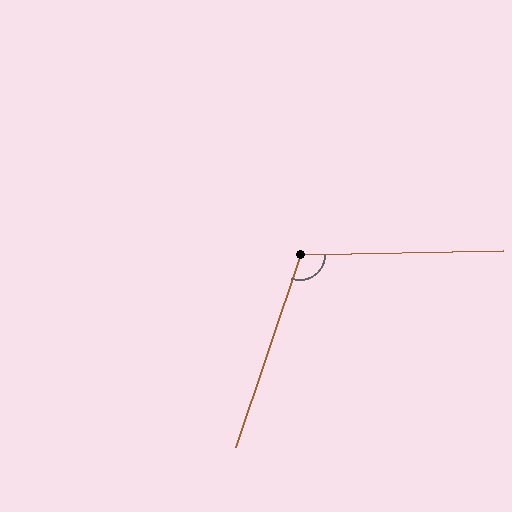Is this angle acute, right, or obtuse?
It is obtuse.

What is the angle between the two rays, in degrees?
Approximately 110 degrees.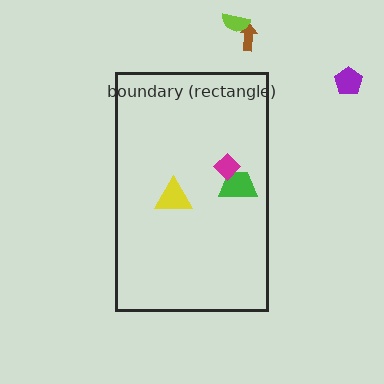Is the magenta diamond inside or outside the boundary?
Inside.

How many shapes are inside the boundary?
3 inside, 3 outside.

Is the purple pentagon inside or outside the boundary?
Outside.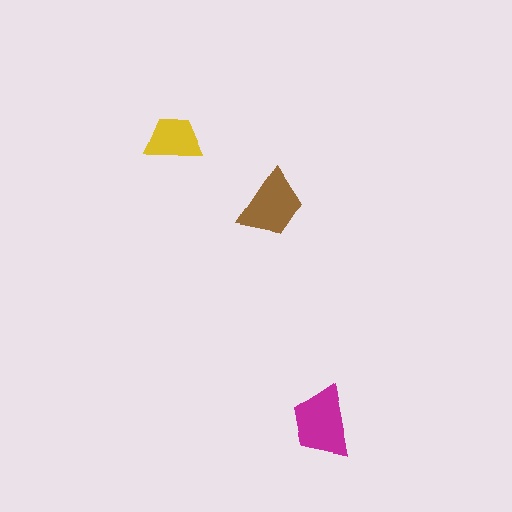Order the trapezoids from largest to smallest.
the magenta one, the brown one, the yellow one.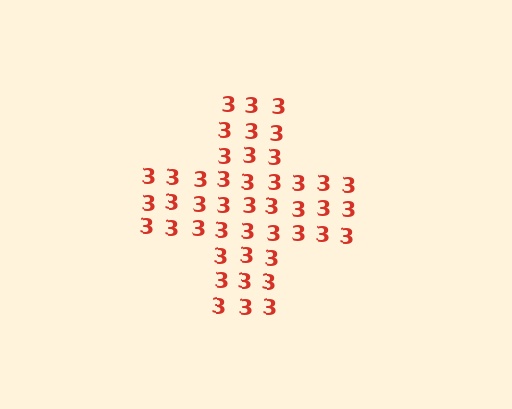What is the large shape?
The large shape is a cross.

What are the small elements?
The small elements are digit 3's.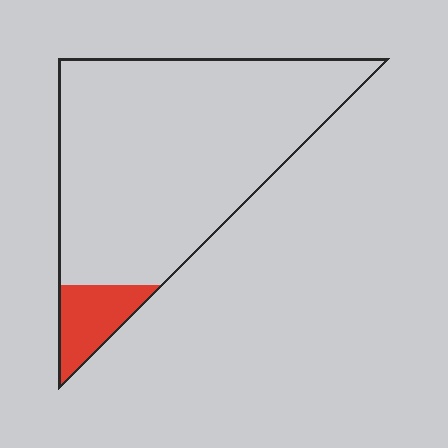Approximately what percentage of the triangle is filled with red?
Approximately 10%.